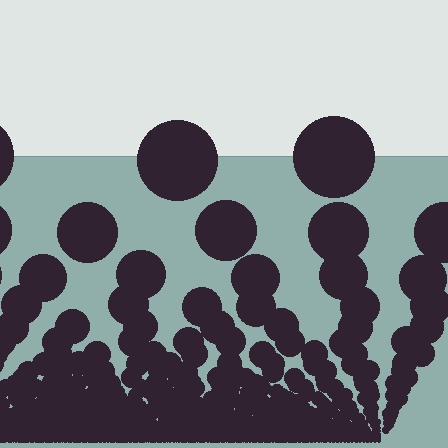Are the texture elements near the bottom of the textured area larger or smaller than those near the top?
Smaller. The gradient is inverted — elements near the bottom are smaller and denser.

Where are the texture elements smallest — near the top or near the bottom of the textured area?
Near the bottom.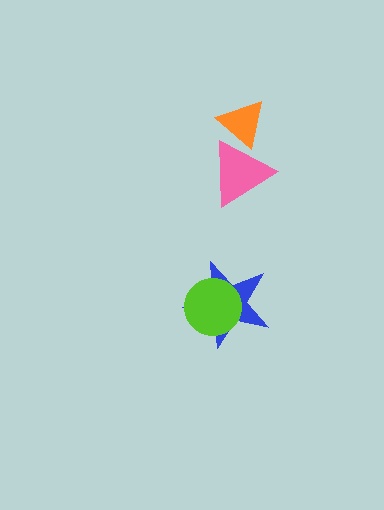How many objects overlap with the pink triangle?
1 object overlaps with the pink triangle.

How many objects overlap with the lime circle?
1 object overlaps with the lime circle.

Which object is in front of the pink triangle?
The orange triangle is in front of the pink triangle.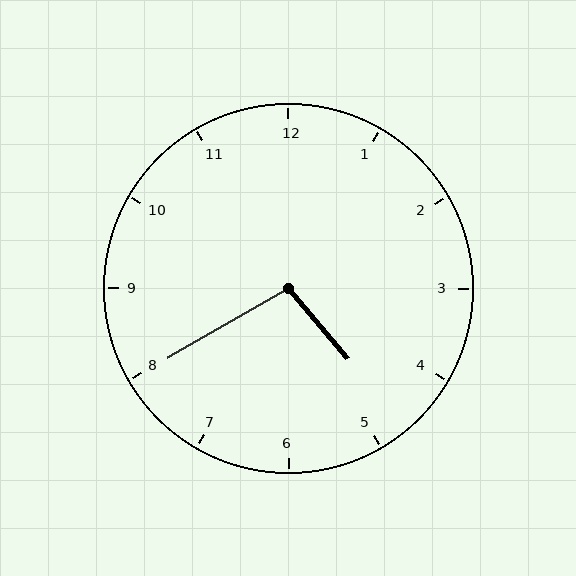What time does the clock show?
4:40.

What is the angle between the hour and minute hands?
Approximately 100 degrees.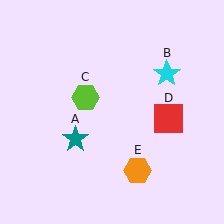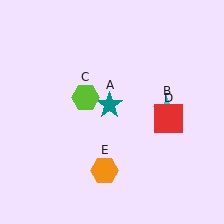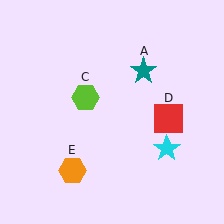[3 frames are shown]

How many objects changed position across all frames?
3 objects changed position: teal star (object A), cyan star (object B), orange hexagon (object E).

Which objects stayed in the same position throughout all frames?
Lime hexagon (object C) and red square (object D) remained stationary.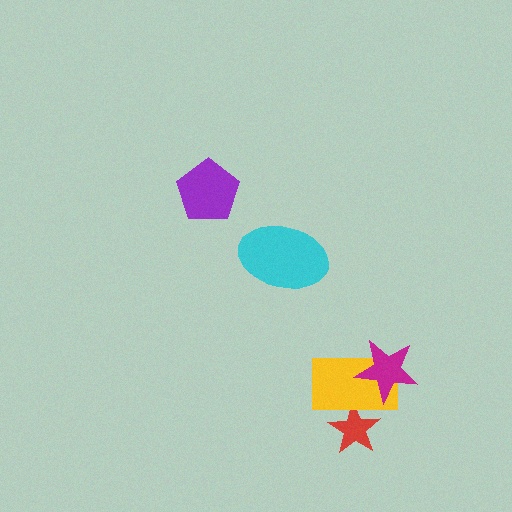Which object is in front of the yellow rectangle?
The magenta star is in front of the yellow rectangle.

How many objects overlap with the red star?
1 object overlaps with the red star.